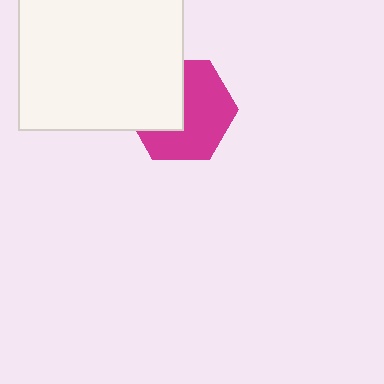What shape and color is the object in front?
The object in front is a white square.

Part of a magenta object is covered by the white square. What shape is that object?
It is a hexagon.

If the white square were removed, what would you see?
You would see the complete magenta hexagon.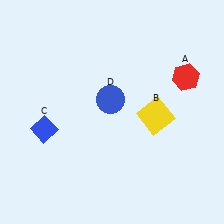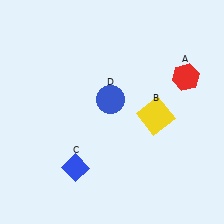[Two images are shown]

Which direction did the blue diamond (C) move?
The blue diamond (C) moved down.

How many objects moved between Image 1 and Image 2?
1 object moved between the two images.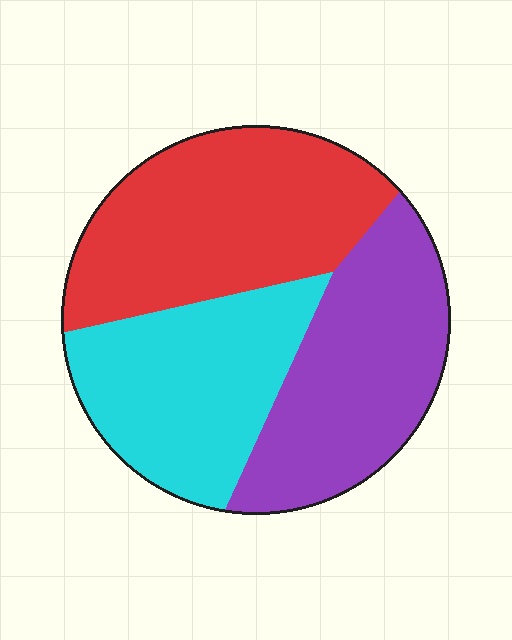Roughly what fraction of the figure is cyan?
Cyan takes up about one third (1/3) of the figure.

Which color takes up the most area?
Red, at roughly 35%.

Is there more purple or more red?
Red.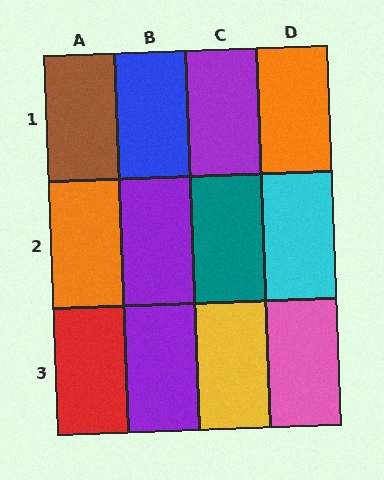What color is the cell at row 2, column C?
Teal.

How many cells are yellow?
1 cell is yellow.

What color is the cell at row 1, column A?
Brown.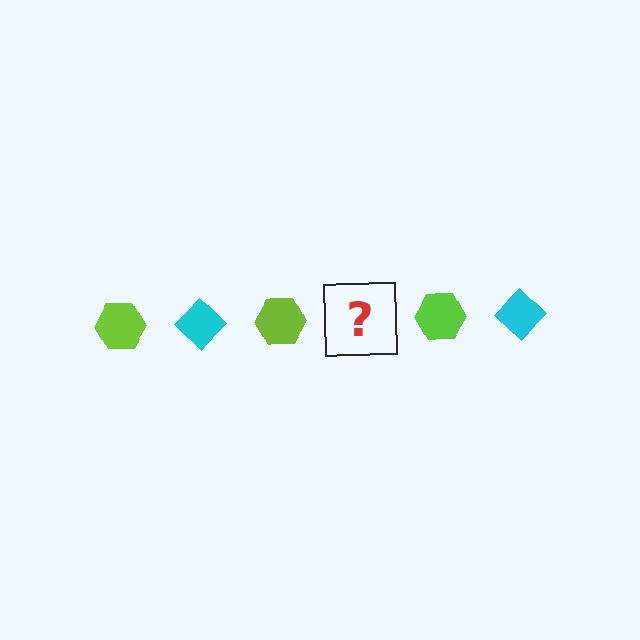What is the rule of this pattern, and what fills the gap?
The rule is that the pattern alternates between lime hexagon and cyan diamond. The gap should be filled with a cyan diamond.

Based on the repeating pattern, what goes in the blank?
The blank should be a cyan diamond.